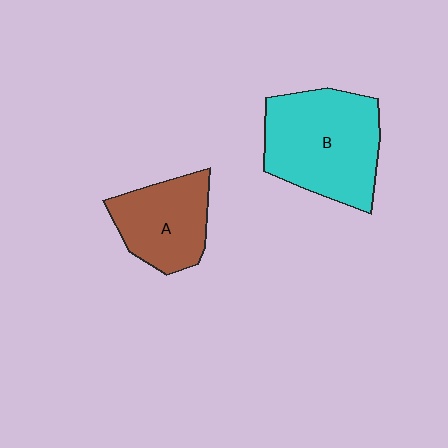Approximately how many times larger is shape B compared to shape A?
Approximately 1.5 times.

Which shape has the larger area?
Shape B (cyan).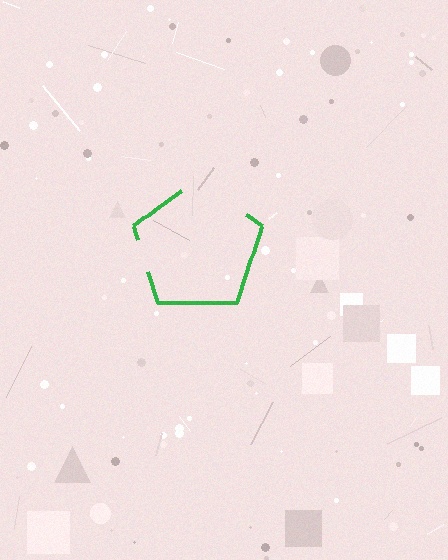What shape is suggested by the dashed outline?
The dashed outline suggests a pentagon.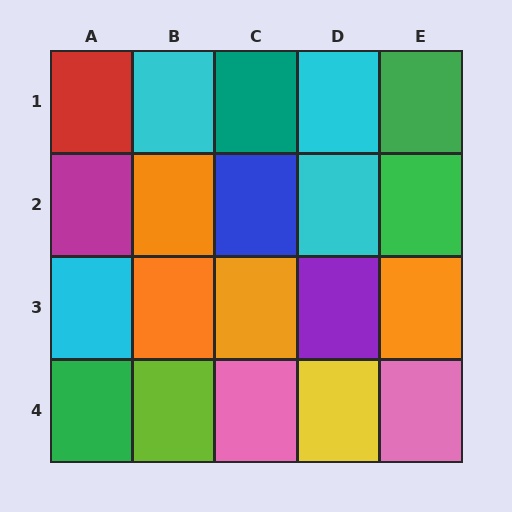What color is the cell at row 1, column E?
Green.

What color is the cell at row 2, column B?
Orange.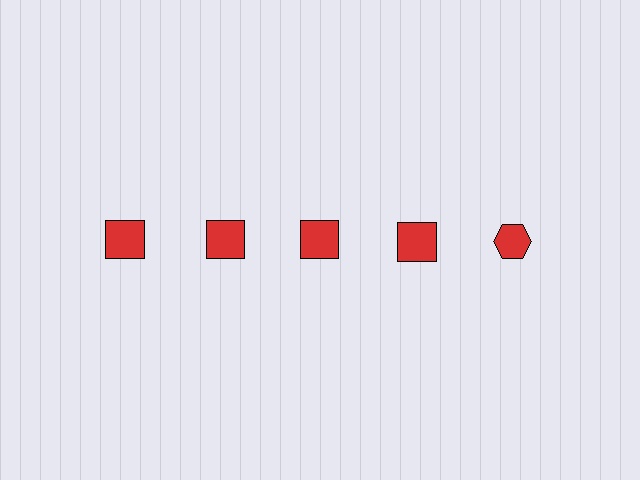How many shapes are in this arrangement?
There are 5 shapes arranged in a grid pattern.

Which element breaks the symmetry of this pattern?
The red hexagon in the top row, rightmost column breaks the symmetry. All other shapes are red squares.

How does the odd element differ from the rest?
It has a different shape: hexagon instead of square.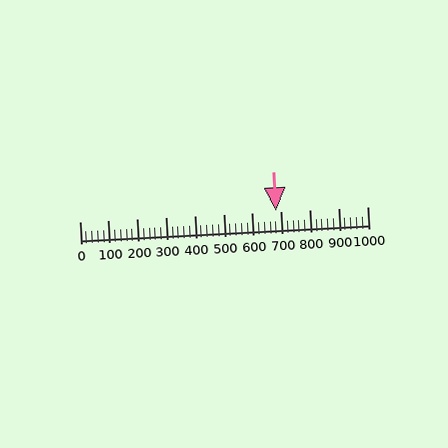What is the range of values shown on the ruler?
The ruler shows values from 0 to 1000.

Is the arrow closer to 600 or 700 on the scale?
The arrow is closer to 700.